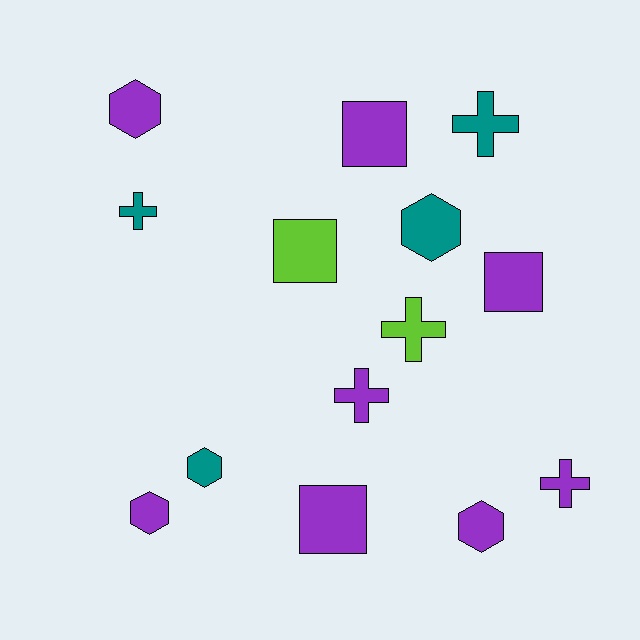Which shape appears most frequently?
Cross, with 5 objects.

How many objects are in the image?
There are 14 objects.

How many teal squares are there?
There are no teal squares.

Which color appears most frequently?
Purple, with 8 objects.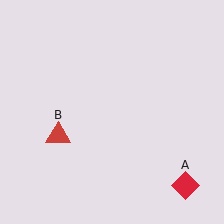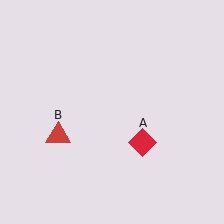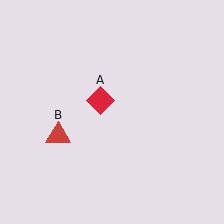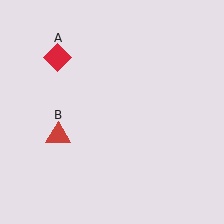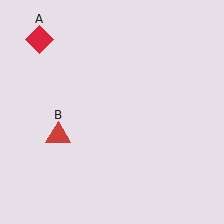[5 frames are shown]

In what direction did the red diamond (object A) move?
The red diamond (object A) moved up and to the left.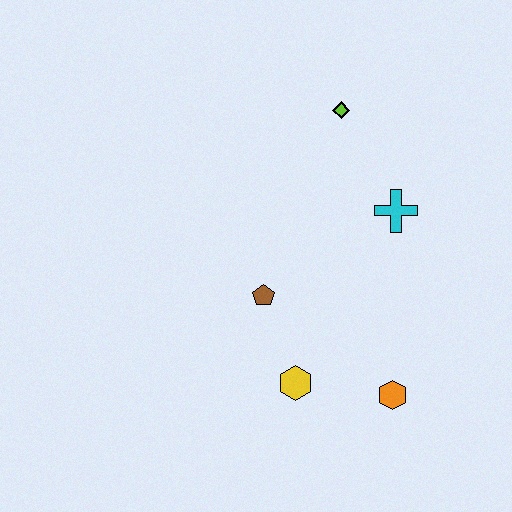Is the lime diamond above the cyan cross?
Yes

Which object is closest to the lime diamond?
The cyan cross is closest to the lime diamond.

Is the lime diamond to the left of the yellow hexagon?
No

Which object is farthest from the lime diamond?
The orange hexagon is farthest from the lime diamond.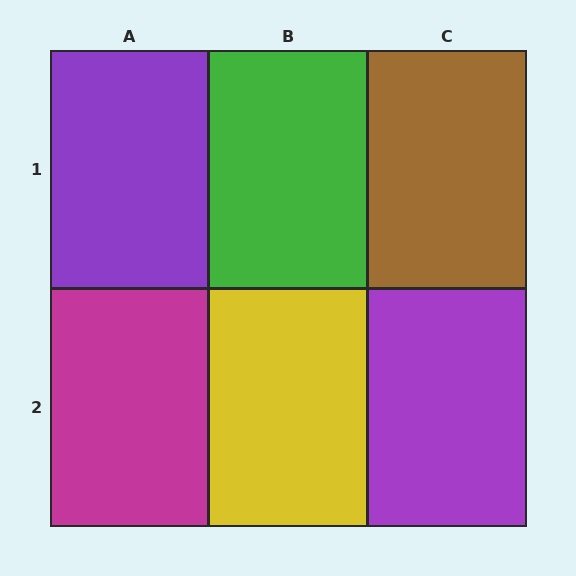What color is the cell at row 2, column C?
Purple.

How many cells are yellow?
1 cell is yellow.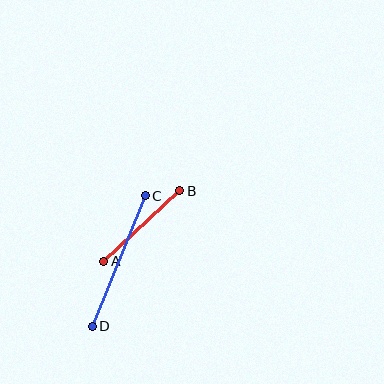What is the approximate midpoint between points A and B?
The midpoint is at approximately (142, 226) pixels.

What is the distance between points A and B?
The distance is approximately 104 pixels.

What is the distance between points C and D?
The distance is approximately 141 pixels.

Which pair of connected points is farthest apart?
Points C and D are farthest apart.